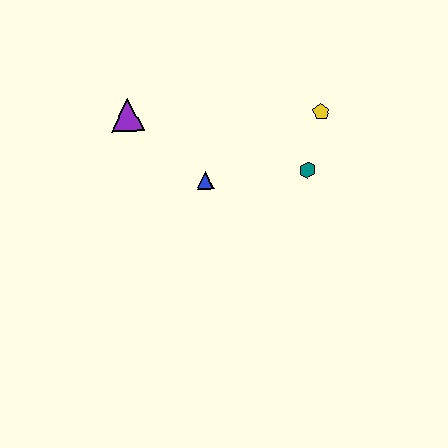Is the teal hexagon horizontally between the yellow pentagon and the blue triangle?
Yes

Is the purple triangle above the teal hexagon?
Yes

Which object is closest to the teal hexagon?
The yellow pentagon is closest to the teal hexagon.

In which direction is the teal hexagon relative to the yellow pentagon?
The teal hexagon is below the yellow pentagon.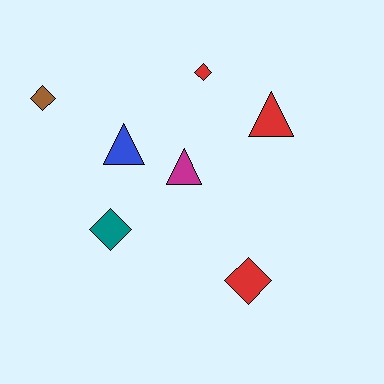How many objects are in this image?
There are 7 objects.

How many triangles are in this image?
There are 3 triangles.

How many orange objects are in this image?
There are no orange objects.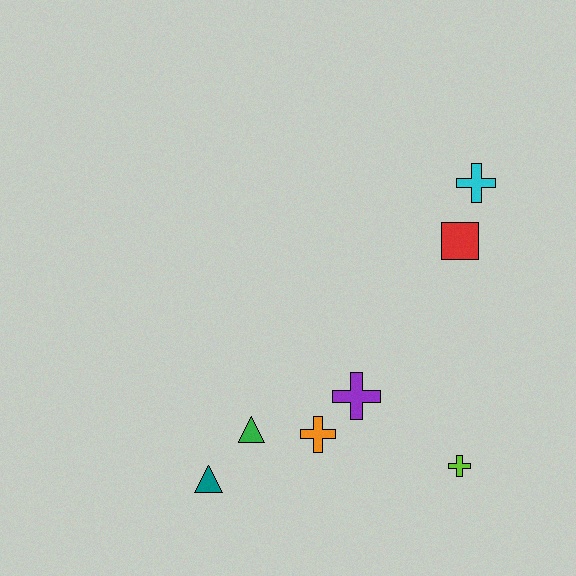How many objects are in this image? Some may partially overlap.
There are 7 objects.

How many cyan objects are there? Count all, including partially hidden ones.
There is 1 cyan object.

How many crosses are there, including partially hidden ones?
There are 4 crosses.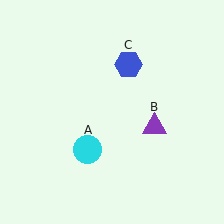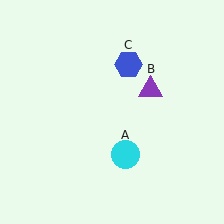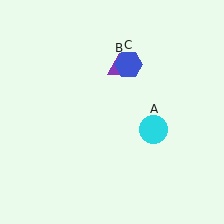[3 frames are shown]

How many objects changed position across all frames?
2 objects changed position: cyan circle (object A), purple triangle (object B).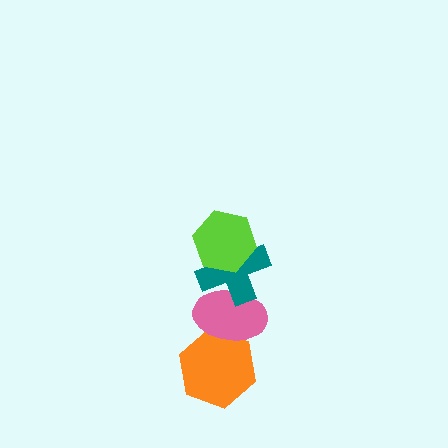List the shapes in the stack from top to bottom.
From top to bottom: the lime hexagon, the teal cross, the pink ellipse, the orange hexagon.